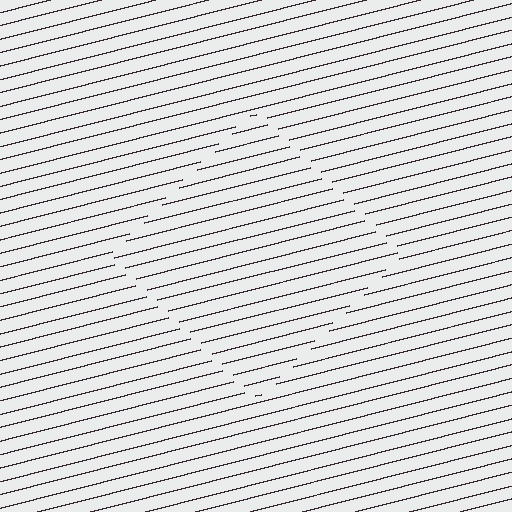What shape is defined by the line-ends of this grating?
An illusory square. The interior of the shape contains the same grating, shifted by half a period — the contour is defined by the phase discontinuity where line-ends from the inner and outer gratings abut.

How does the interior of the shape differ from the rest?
The interior of the shape contains the same grating, shifted by half a period — the contour is defined by the phase discontinuity where line-ends from the inner and outer gratings abut.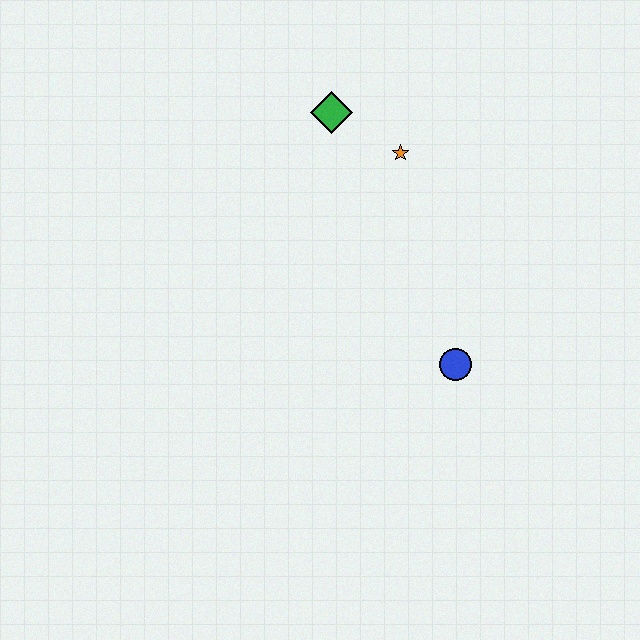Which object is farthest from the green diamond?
The blue circle is farthest from the green diamond.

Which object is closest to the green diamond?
The orange star is closest to the green diamond.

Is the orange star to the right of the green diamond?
Yes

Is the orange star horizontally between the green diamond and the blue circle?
Yes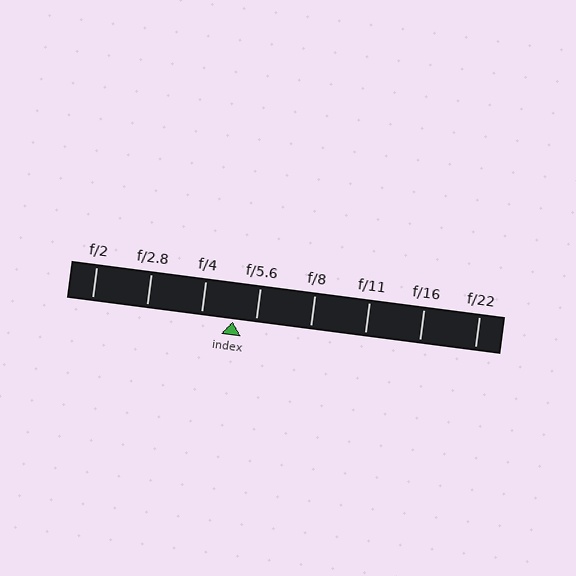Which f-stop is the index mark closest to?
The index mark is closest to f/5.6.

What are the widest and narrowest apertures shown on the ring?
The widest aperture shown is f/2 and the narrowest is f/22.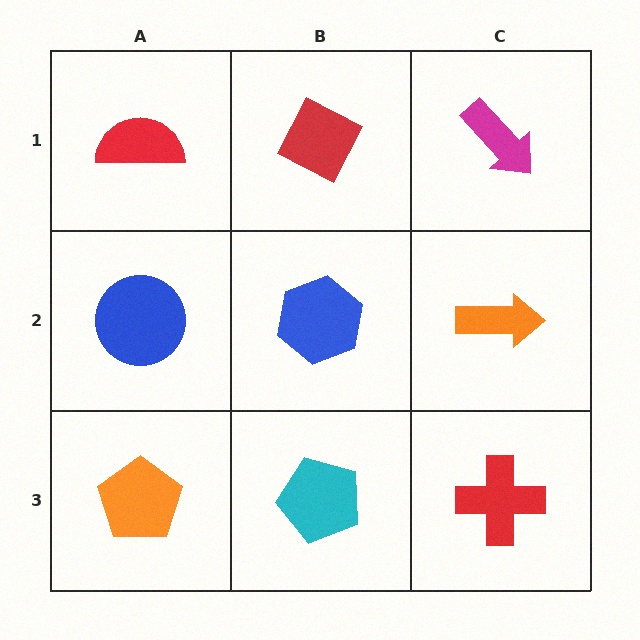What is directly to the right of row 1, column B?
A magenta arrow.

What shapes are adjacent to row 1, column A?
A blue circle (row 2, column A), a red diamond (row 1, column B).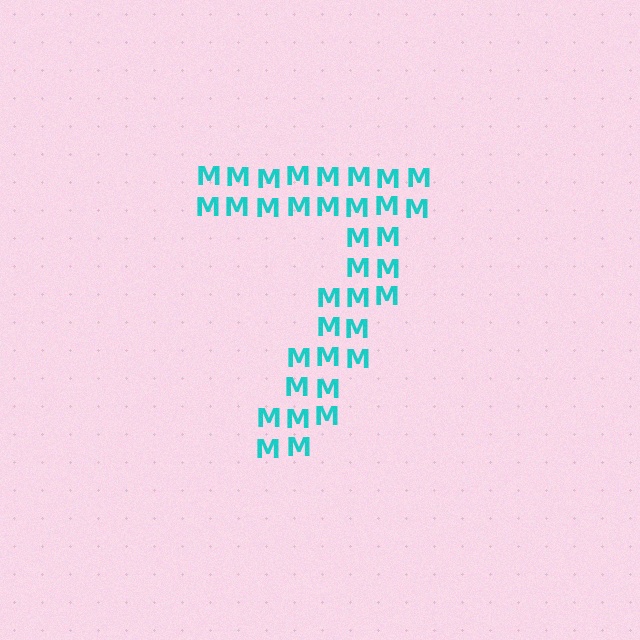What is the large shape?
The large shape is the digit 7.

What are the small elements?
The small elements are letter M's.